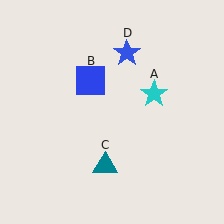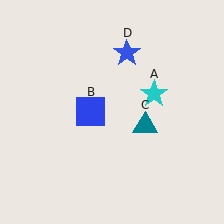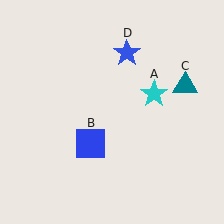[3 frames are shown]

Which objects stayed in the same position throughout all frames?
Cyan star (object A) and blue star (object D) remained stationary.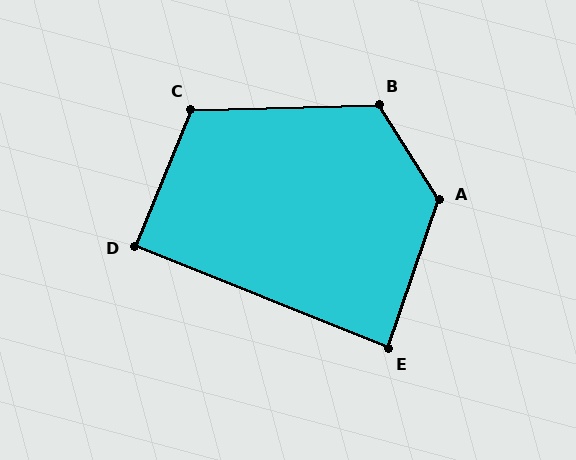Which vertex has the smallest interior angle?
E, at approximately 87 degrees.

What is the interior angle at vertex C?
Approximately 114 degrees (obtuse).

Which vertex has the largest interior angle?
A, at approximately 128 degrees.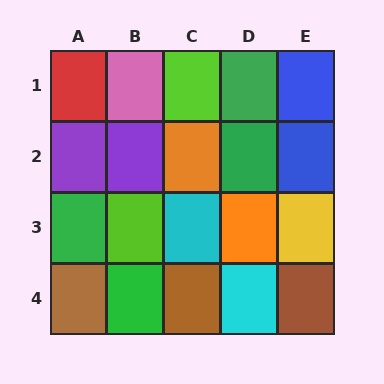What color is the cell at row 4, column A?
Brown.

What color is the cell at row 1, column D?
Green.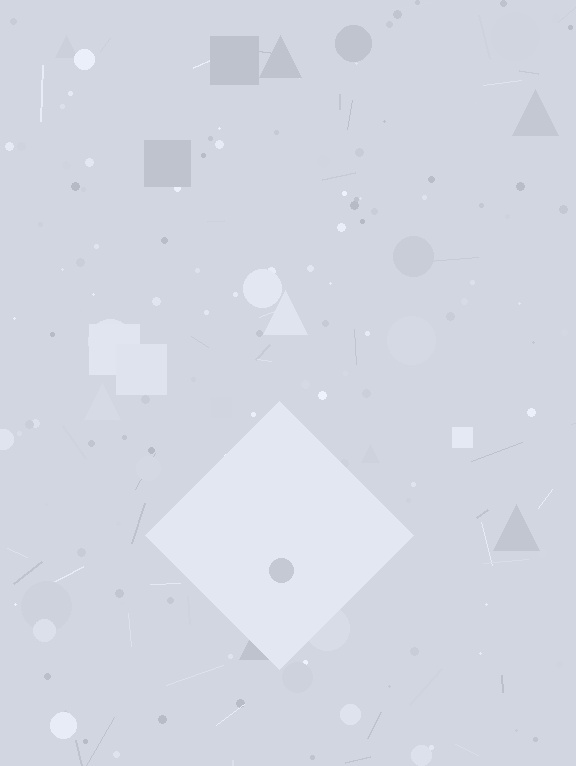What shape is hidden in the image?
A diamond is hidden in the image.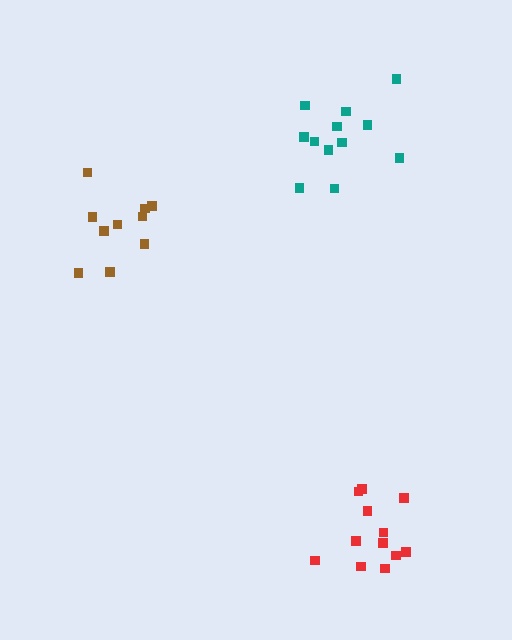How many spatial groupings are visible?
There are 3 spatial groupings.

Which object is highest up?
The teal cluster is topmost.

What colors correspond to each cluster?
The clusters are colored: brown, teal, red.